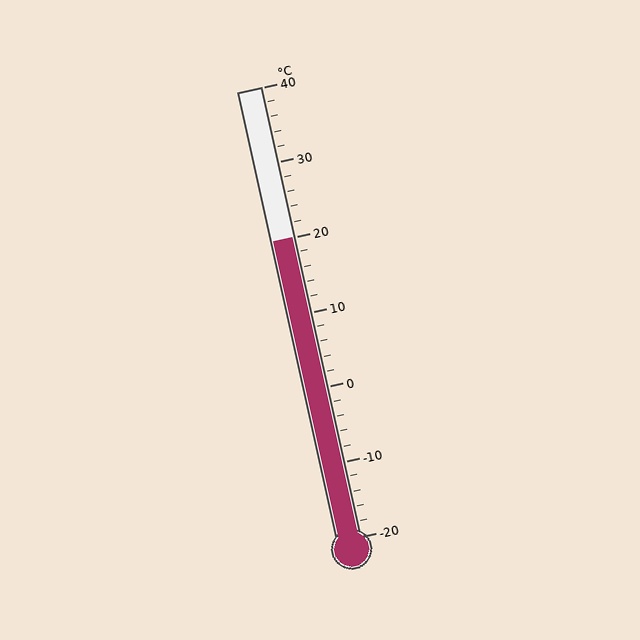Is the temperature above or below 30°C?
The temperature is below 30°C.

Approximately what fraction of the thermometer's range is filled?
The thermometer is filled to approximately 65% of its range.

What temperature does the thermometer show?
The thermometer shows approximately 20°C.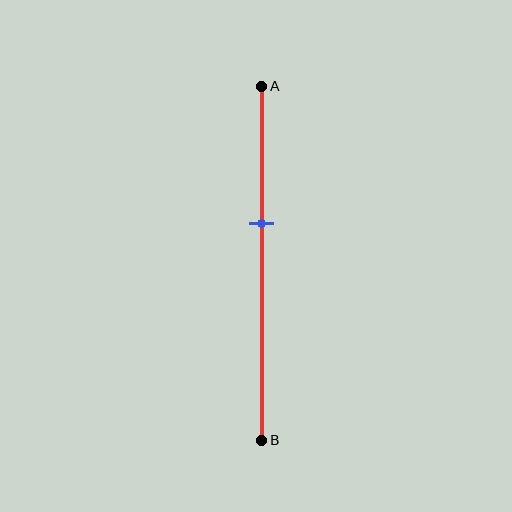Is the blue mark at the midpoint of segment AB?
No, the mark is at about 40% from A, not at the 50% midpoint.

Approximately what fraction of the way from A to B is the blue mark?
The blue mark is approximately 40% of the way from A to B.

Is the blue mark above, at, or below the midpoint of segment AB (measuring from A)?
The blue mark is above the midpoint of segment AB.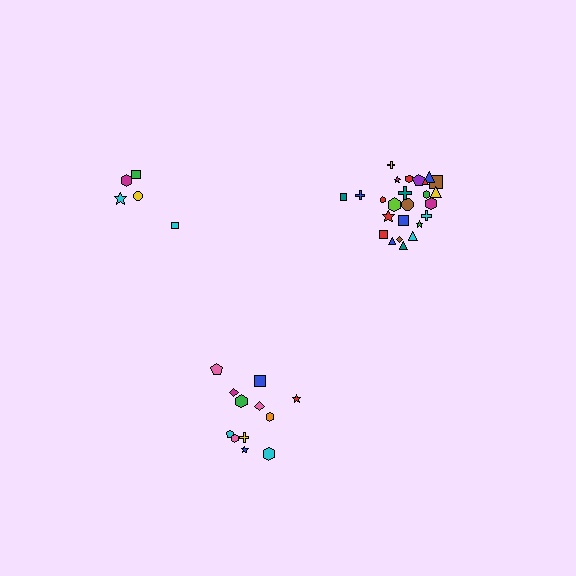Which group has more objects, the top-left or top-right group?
The top-right group.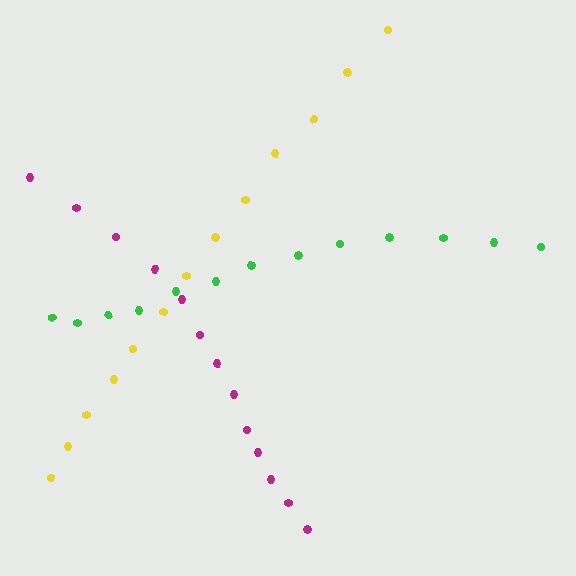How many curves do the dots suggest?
There are 3 distinct paths.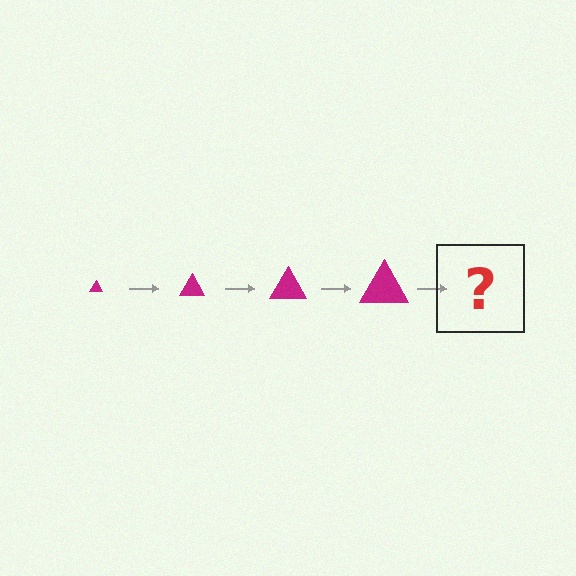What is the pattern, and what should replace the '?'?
The pattern is that the triangle gets progressively larger each step. The '?' should be a magenta triangle, larger than the previous one.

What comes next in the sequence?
The next element should be a magenta triangle, larger than the previous one.